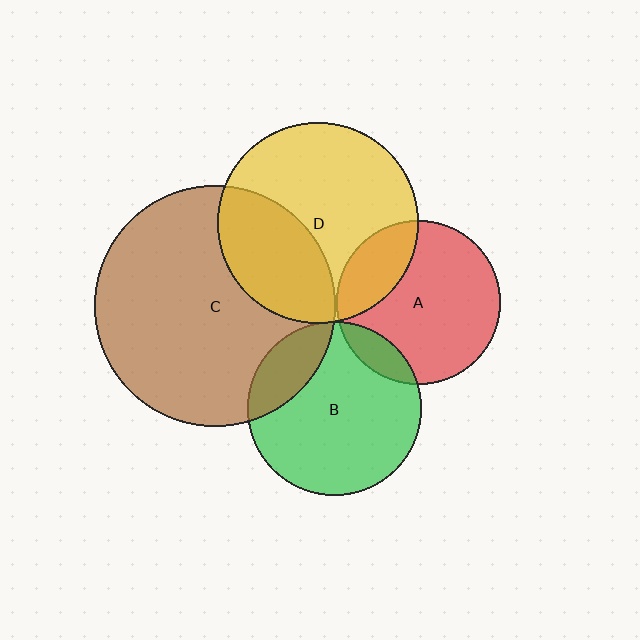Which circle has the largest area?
Circle C (brown).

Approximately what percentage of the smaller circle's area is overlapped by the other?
Approximately 5%.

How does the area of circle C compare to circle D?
Approximately 1.4 times.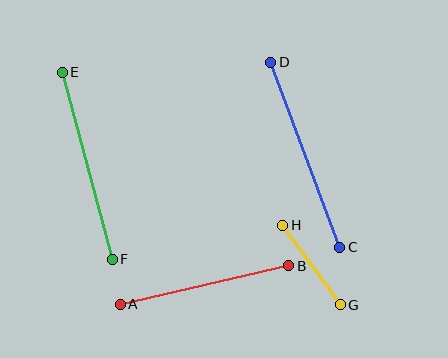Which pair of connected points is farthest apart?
Points C and D are farthest apart.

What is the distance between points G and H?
The distance is approximately 98 pixels.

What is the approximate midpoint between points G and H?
The midpoint is at approximately (311, 265) pixels.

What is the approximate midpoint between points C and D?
The midpoint is at approximately (305, 155) pixels.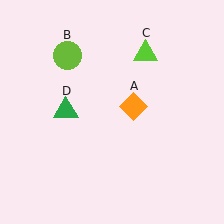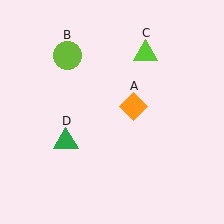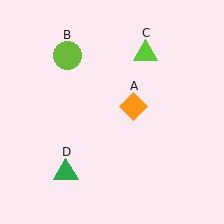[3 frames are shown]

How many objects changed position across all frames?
1 object changed position: green triangle (object D).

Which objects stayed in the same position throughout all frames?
Orange diamond (object A) and lime circle (object B) and lime triangle (object C) remained stationary.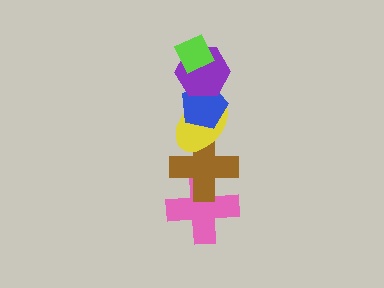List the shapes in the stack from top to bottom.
From top to bottom: the lime diamond, the purple hexagon, the blue pentagon, the yellow ellipse, the brown cross, the pink cross.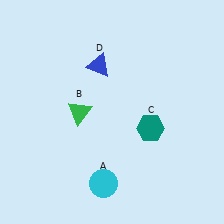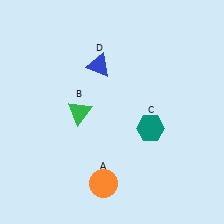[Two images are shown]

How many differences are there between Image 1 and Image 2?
There is 1 difference between the two images.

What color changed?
The circle (A) changed from cyan in Image 1 to orange in Image 2.